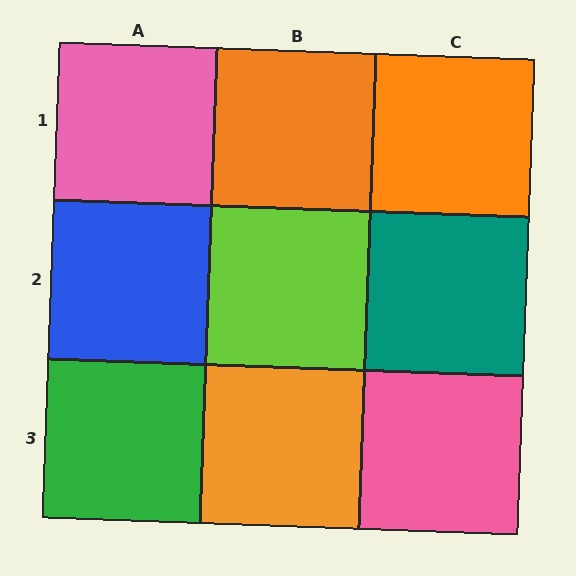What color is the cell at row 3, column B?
Orange.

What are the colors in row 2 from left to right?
Blue, lime, teal.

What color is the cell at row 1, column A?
Pink.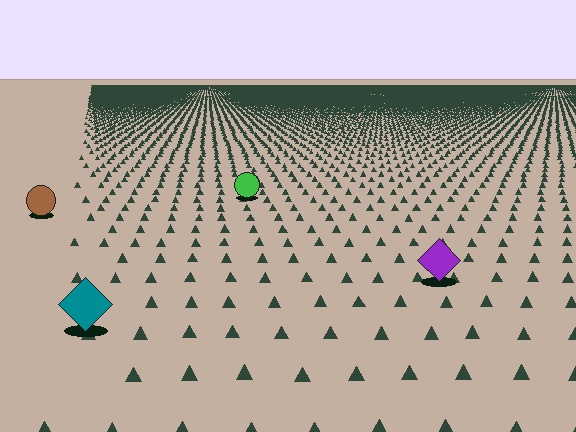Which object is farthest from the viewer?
The green circle is farthest from the viewer. It appears smaller and the ground texture around it is denser.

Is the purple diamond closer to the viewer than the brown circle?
Yes. The purple diamond is closer — you can tell from the texture gradient: the ground texture is coarser near it.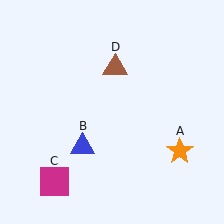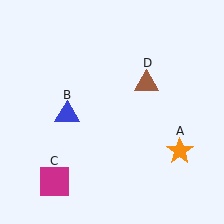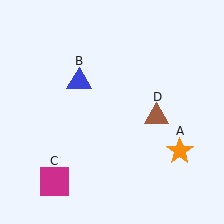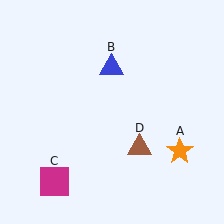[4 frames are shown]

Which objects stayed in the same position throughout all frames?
Orange star (object A) and magenta square (object C) remained stationary.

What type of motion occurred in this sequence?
The blue triangle (object B), brown triangle (object D) rotated clockwise around the center of the scene.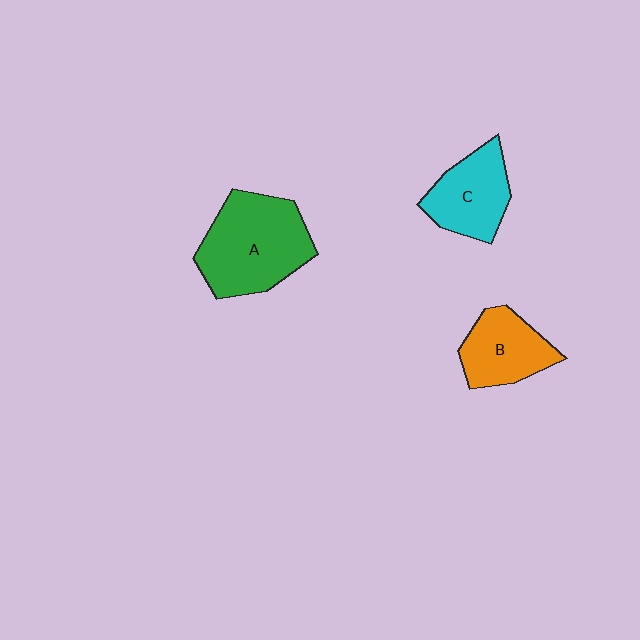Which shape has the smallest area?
Shape B (orange).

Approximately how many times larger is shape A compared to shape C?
Approximately 1.6 times.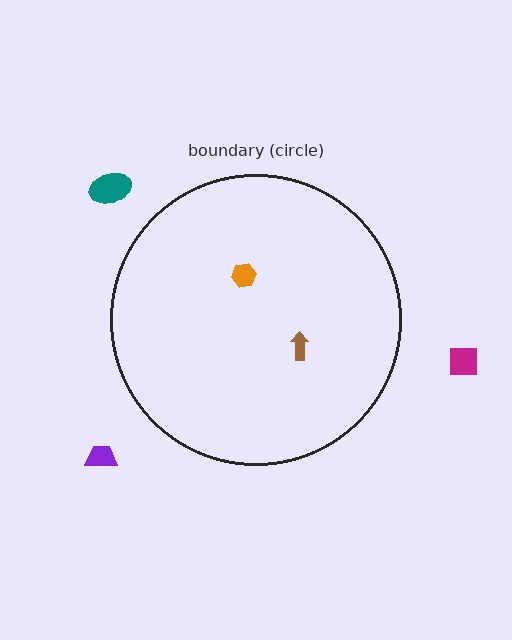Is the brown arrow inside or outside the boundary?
Inside.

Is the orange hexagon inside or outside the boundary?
Inside.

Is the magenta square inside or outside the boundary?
Outside.